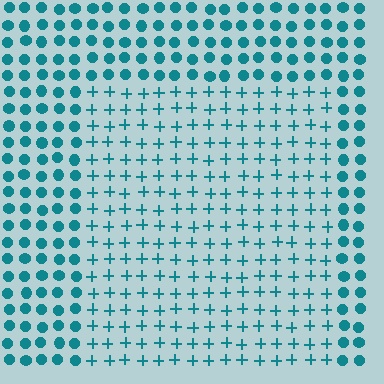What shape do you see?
I see a rectangle.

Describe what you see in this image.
The image is filled with small teal elements arranged in a uniform grid. A rectangle-shaped region contains plus signs, while the surrounding area contains circles. The boundary is defined purely by the change in element shape.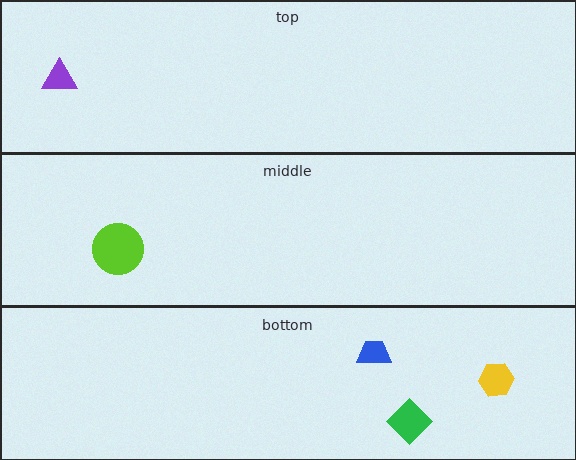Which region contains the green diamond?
The bottom region.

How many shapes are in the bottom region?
3.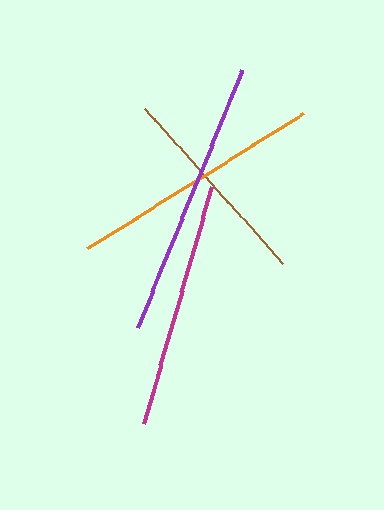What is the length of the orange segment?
The orange segment is approximately 254 pixels long.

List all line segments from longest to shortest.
From longest to shortest: purple, orange, magenta, brown.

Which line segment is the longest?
The purple line is the longest at approximately 277 pixels.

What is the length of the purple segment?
The purple segment is approximately 277 pixels long.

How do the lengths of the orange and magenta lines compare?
The orange and magenta lines are approximately the same length.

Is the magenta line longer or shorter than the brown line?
The magenta line is longer than the brown line.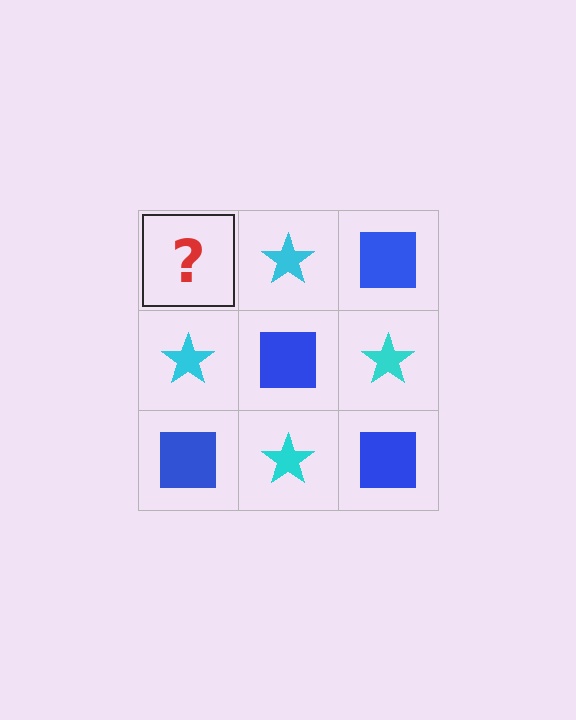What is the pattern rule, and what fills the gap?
The rule is that it alternates blue square and cyan star in a checkerboard pattern. The gap should be filled with a blue square.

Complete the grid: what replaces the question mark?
The question mark should be replaced with a blue square.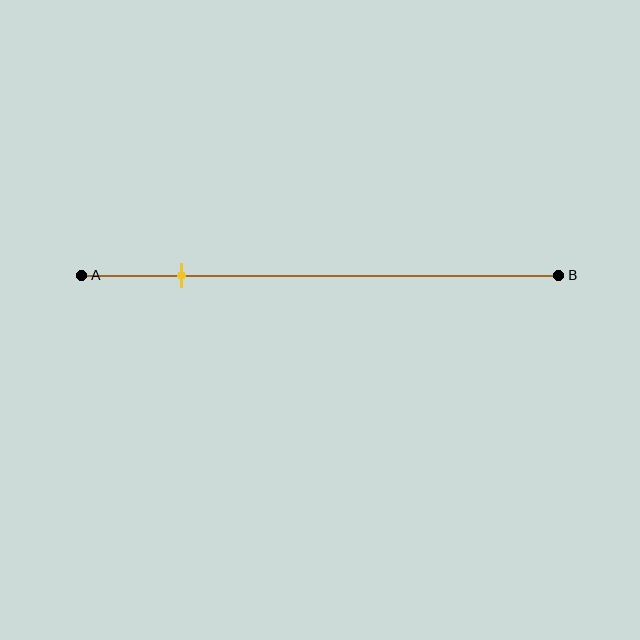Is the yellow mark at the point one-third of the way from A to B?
No, the mark is at about 20% from A, not at the 33% one-third point.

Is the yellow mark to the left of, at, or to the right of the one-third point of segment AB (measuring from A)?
The yellow mark is to the left of the one-third point of segment AB.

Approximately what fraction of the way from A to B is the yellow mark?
The yellow mark is approximately 20% of the way from A to B.